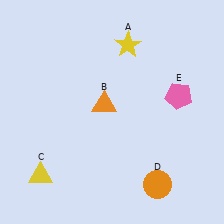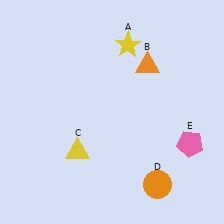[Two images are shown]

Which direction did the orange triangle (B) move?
The orange triangle (B) moved right.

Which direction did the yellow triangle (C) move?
The yellow triangle (C) moved right.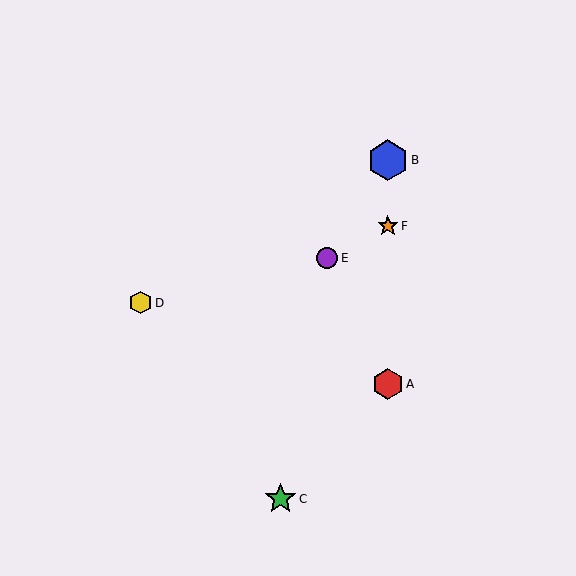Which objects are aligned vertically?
Objects A, B, F are aligned vertically.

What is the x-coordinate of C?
Object C is at x≈281.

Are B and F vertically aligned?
Yes, both are at x≈388.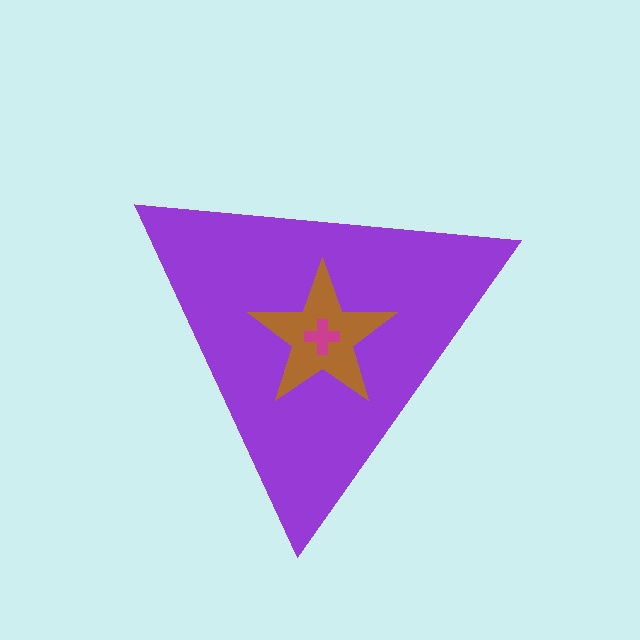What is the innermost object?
The magenta cross.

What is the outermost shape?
The purple triangle.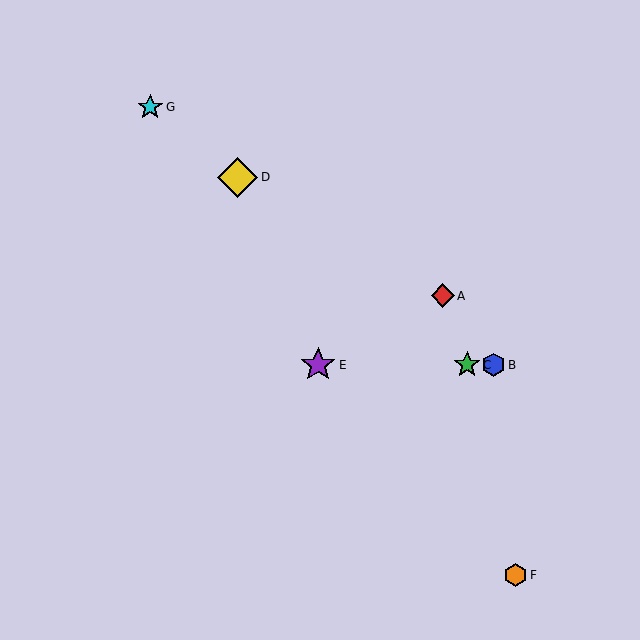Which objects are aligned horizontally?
Objects B, C, E are aligned horizontally.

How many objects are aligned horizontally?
3 objects (B, C, E) are aligned horizontally.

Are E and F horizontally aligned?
No, E is at y≈365 and F is at y≈575.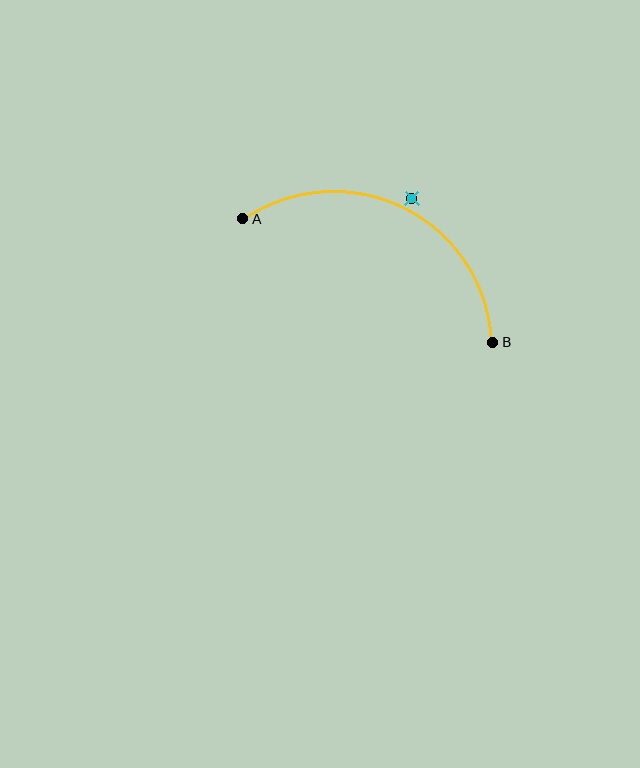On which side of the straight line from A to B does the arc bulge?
The arc bulges above the straight line connecting A and B.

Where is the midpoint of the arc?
The arc midpoint is the point on the curve farthest from the straight line joining A and B. It sits above that line.